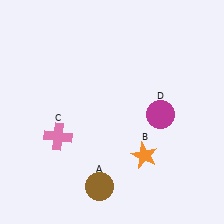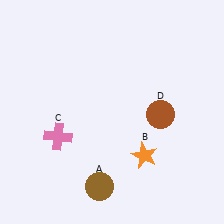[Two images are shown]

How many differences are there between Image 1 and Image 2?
There is 1 difference between the two images.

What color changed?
The circle (D) changed from magenta in Image 1 to brown in Image 2.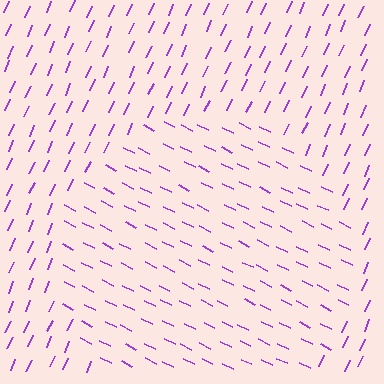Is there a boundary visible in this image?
Yes, there is a texture boundary formed by a change in line orientation.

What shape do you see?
I see a circle.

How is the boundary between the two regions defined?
The boundary is defined purely by a change in line orientation (approximately 87 degrees difference). All lines are the same color and thickness.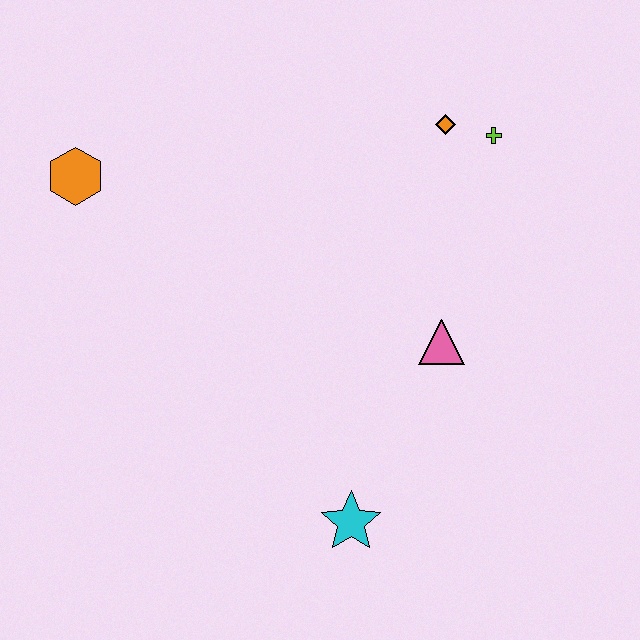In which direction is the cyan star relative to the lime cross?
The cyan star is below the lime cross.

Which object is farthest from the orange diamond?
The cyan star is farthest from the orange diamond.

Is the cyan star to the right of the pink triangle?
No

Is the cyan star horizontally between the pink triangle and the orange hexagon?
Yes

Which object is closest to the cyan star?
The pink triangle is closest to the cyan star.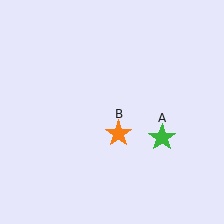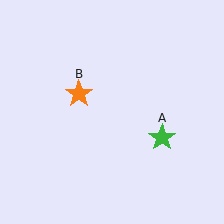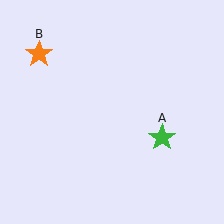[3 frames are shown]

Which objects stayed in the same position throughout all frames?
Green star (object A) remained stationary.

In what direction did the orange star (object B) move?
The orange star (object B) moved up and to the left.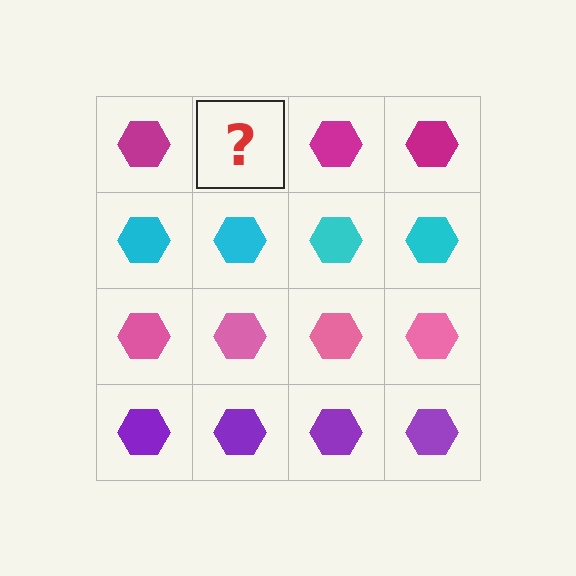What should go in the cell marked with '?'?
The missing cell should contain a magenta hexagon.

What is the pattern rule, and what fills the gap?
The rule is that each row has a consistent color. The gap should be filled with a magenta hexagon.